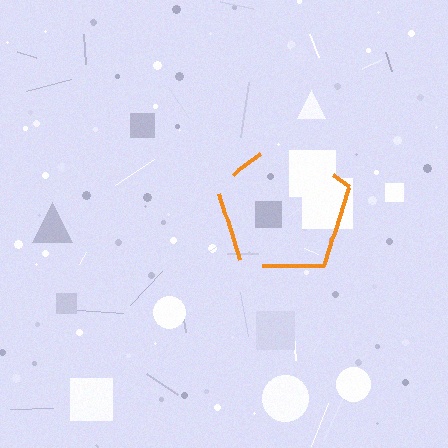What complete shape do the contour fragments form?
The contour fragments form a pentagon.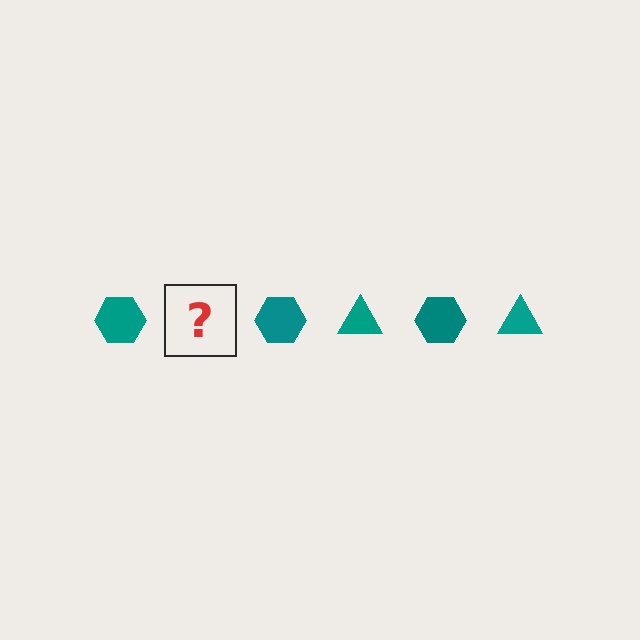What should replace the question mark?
The question mark should be replaced with a teal triangle.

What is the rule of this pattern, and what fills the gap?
The rule is that the pattern cycles through hexagon, triangle shapes in teal. The gap should be filled with a teal triangle.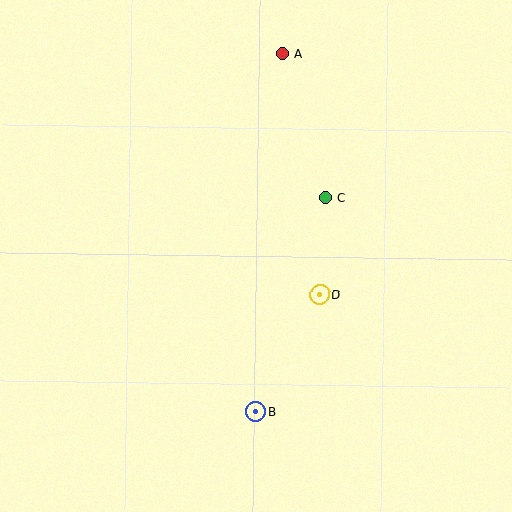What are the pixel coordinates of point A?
Point A is at (282, 54).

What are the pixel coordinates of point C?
Point C is at (325, 198).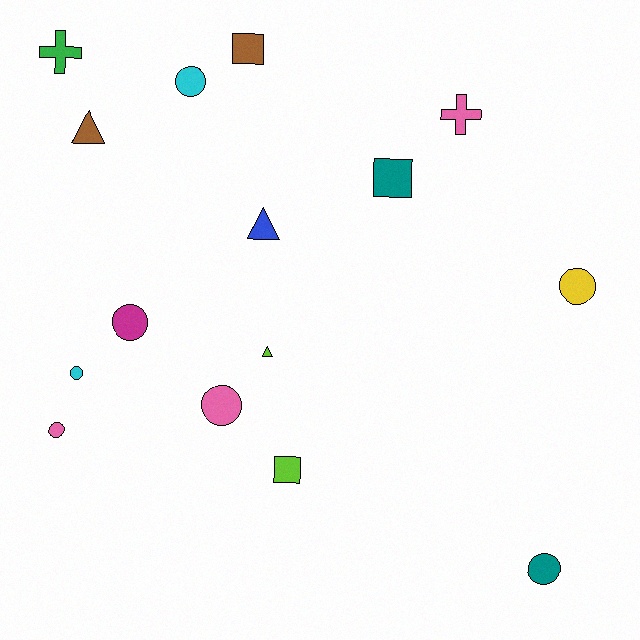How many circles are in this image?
There are 7 circles.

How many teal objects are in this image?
There are 2 teal objects.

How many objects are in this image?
There are 15 objects.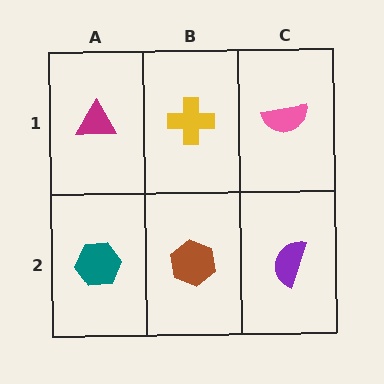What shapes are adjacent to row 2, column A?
A magenta triangle (row 1, column A), a brown hexagon (row 2, column B).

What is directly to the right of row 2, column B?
A purple semicircle.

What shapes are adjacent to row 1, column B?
A brown hexagon (row 2, column B), a magenta triangle (row 1, column A), a pink semicircle (row 1, column C).